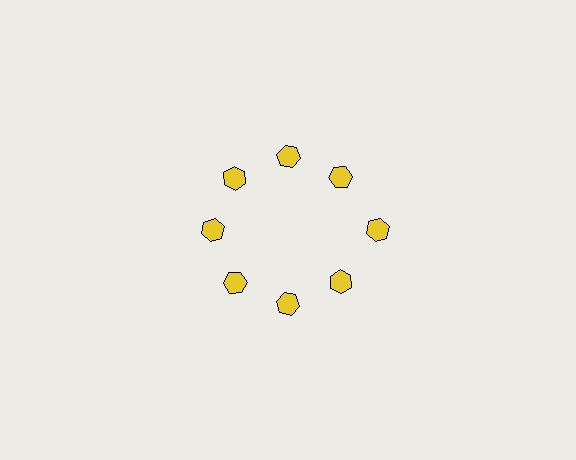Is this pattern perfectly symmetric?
No. The 8 yellow hexagons are arranged in a ring, but one element near the 3 o'clock position is pushed outward from the center, breaking the 8-fold rotational symmetry.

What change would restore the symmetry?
The symmetry would be restored by moving it inward, back onto the ring so that all 8 hexagons sit at equal angles and equal distance from the center.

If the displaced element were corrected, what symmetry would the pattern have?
It would have 8-fold rotational symmetry — the pattern would map onto itself every 45 degrees.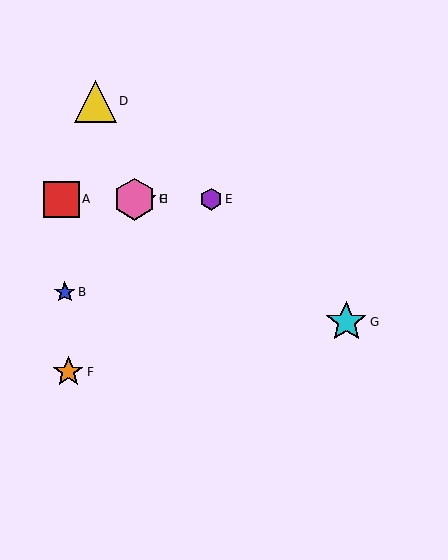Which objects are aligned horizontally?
Objects A, C, E, H are aligned horizontally.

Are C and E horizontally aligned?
Yes, both are at y≈199.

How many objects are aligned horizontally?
4 objects (A, C, E, H) are aligned horizontally.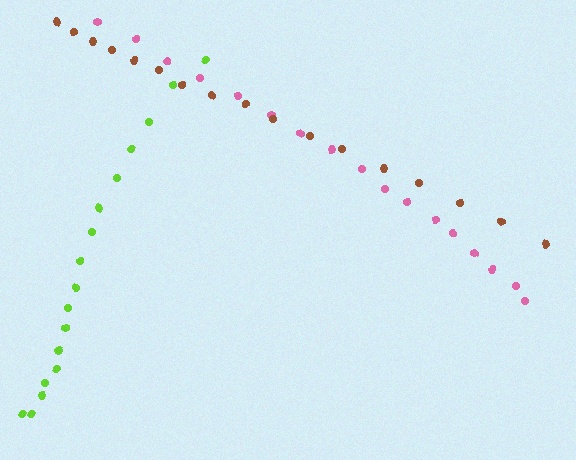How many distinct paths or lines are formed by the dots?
There are 3 distinct paths.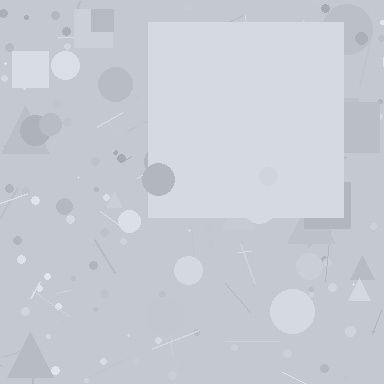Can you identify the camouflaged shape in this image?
The camouflaged shape is a square.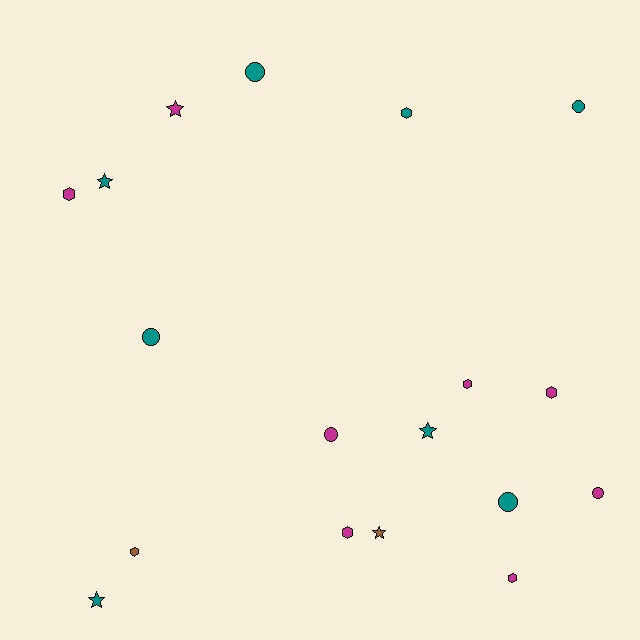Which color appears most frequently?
Teal, with 8 objects.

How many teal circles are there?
There are 4 teal circles.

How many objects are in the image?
There are 18 objects.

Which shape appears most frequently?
Hexagon, with 7 objects.